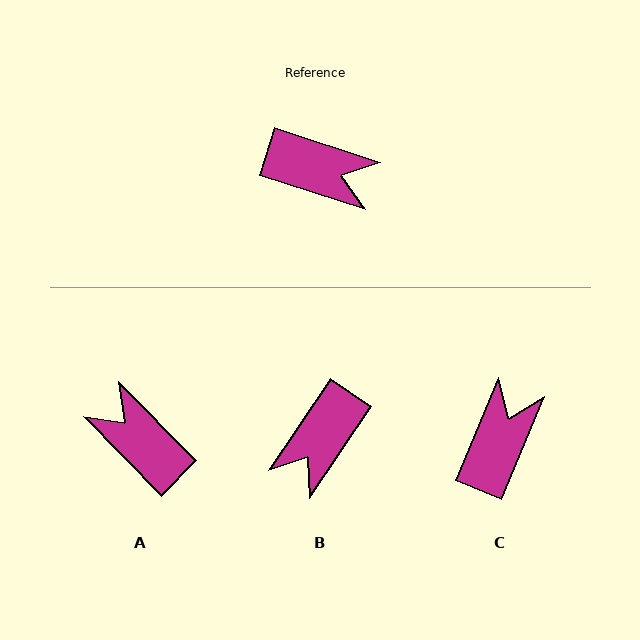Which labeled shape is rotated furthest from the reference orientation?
A, about 152 degrees away.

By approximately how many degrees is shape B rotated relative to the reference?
Approximately 106 degrees clockwise.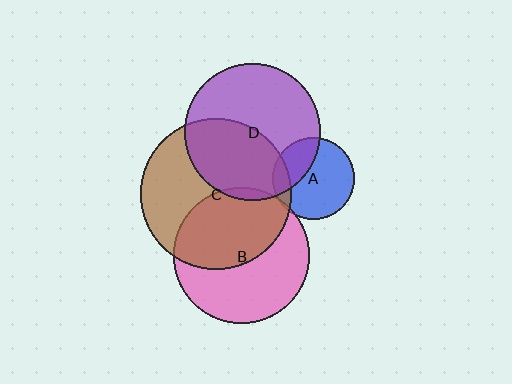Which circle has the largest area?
Circle C (brown).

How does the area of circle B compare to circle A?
Approximately 2.7 times.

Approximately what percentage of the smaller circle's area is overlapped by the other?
Approximately 5%.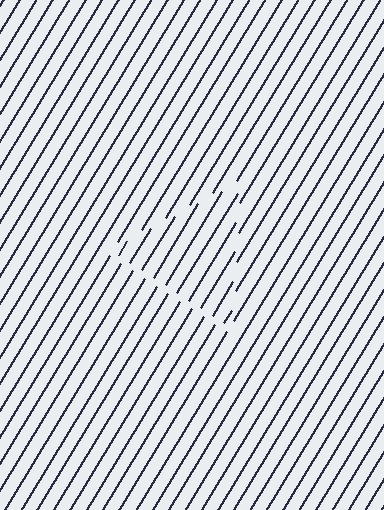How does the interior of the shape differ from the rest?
The interior of the shape contains the same grating, shifted by half a period — the contour is defined by the phase discontinuity where line-ends from the inner and outer gratings abut.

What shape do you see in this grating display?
An illusory triangle. The interior of the shape contains the same grating, shifted by half a period — the contour is defined by the phase discontinuity where line-ends from the inner and outer gratings abut.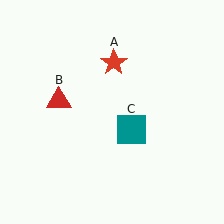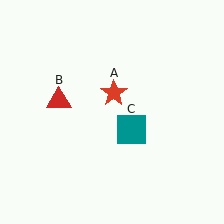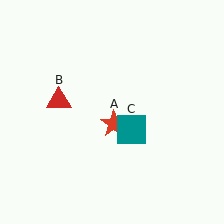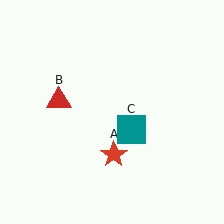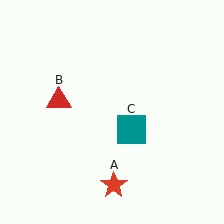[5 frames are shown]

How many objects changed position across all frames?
1 object changed position: red star (object A).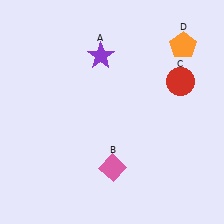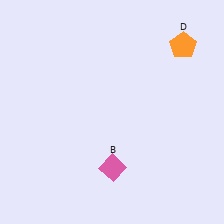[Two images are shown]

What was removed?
The purple star (A), the red circle (C) were removed in Image 2.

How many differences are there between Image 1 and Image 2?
There are 2 differences between the two images.